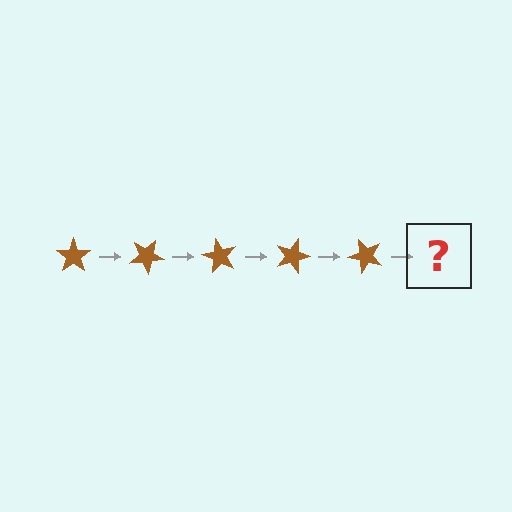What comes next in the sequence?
The next element should be a brown star rotated 150 degrees.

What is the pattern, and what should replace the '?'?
The pattern is that the star rotates 30 degrees each step. The '?' should be a brown star rotated 150 degrees.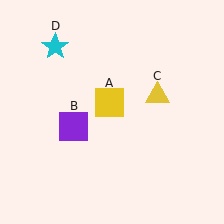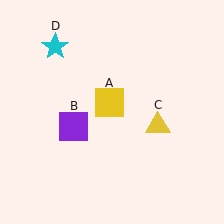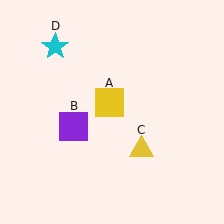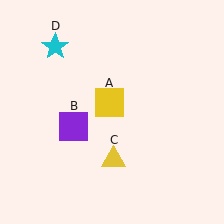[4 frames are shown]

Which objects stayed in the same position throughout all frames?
Yellow square (object A) and purple square (object B) and cyan star (object D) remained stationary.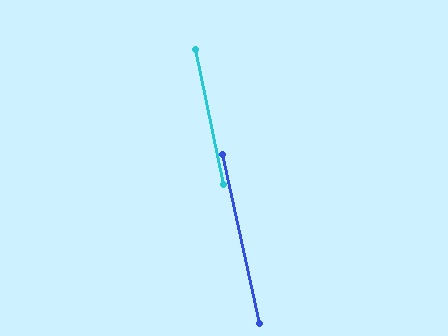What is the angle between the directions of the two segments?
Approximately 1 degree.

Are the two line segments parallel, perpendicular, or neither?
Parallel — their directions differ by only 0.9°.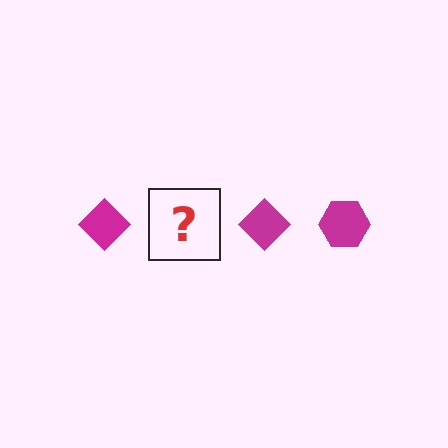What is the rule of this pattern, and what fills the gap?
The rule is that the pattern cycles through diamond, hexagon shapes in magenta. The gap should be filled with a magenta hexagon.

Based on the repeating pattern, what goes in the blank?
The blank should be a magenta hexagon.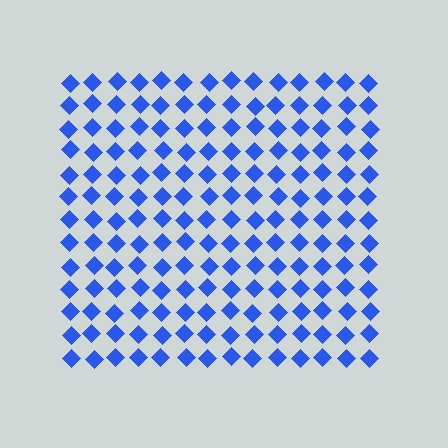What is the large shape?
The large shape is a square.